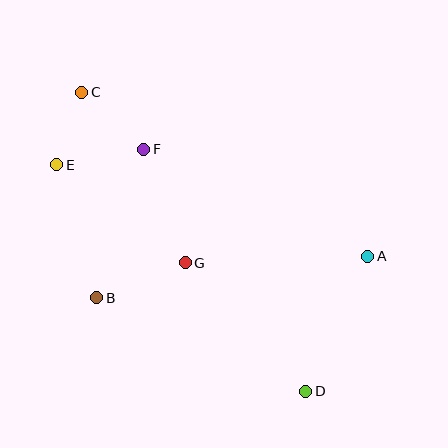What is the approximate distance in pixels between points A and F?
The distance between A and F is approximately 248 pixels.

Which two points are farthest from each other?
Points C and D are farthest from each other.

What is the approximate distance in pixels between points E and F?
The distance between E and F is approximately 89 pixels.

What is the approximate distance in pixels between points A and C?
The distance between A and C is approximately 330 pixels.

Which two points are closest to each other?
Points C and E are closest to each other.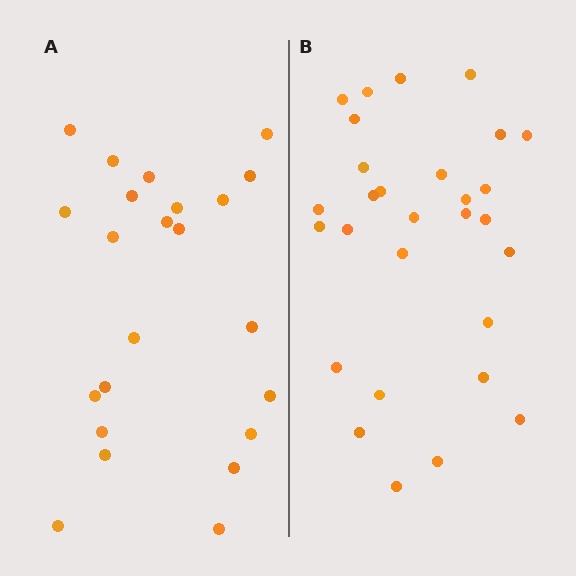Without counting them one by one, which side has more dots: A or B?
Region B (the right region) has more dots.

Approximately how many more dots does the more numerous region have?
Region B has about 6 more dots than region A.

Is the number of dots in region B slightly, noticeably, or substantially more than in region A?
Region B has noticeably more, but not dramatically so. The ratio is roughly 1.3 to 1.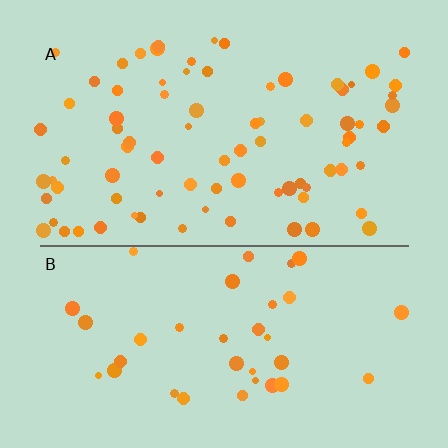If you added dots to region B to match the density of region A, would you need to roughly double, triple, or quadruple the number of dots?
Approximately double.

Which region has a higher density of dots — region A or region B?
A (the top).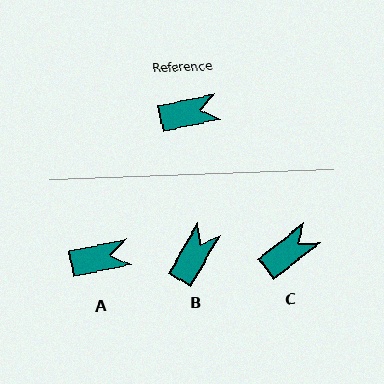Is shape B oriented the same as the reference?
No, it is off by about 49 degrees.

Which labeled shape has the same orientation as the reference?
A.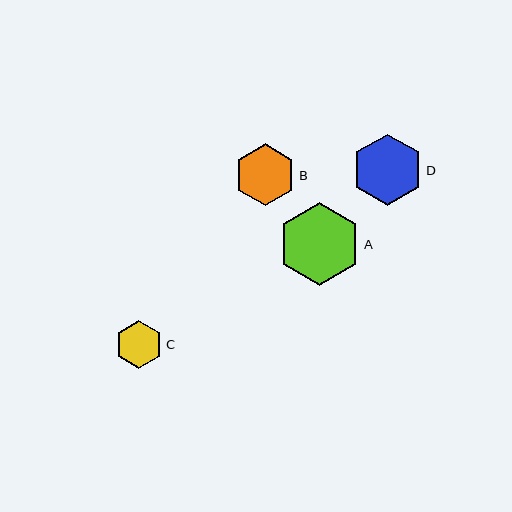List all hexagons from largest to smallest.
From largest to smallest: A, D, B, C.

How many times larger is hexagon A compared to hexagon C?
Hexagon A is approximately 1.7 times the size of hexagon C.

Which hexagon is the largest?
Hexagon A is the largest with a size of approximately 83 pixels.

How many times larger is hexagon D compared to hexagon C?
Hexagon D is approximately 1.5 times the size of hexagon C.